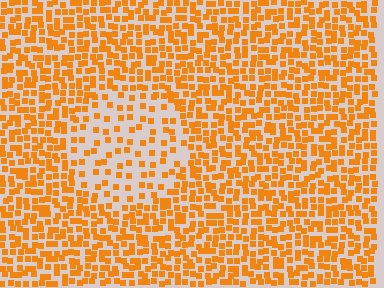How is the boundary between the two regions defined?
The boundary is defined by a change in element density (approximately 2.2x ratio). All elements are the same color, size, and shape.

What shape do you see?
I see a circle.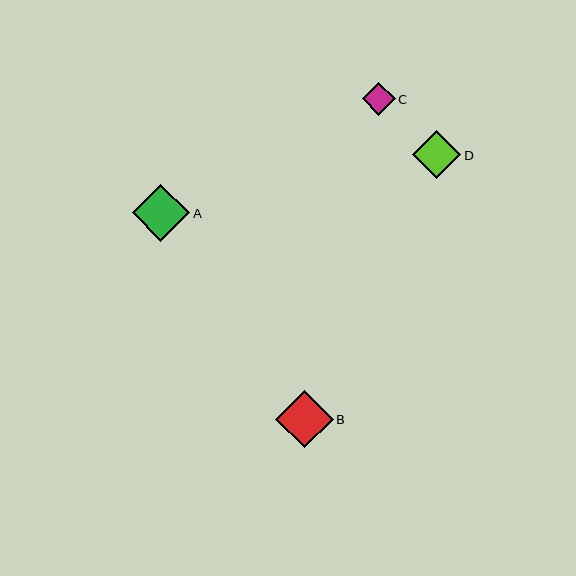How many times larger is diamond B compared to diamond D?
Diamond B is approximately 1.2 times the size of diamond D.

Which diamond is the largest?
Diamond A is the largest with a size of approximately 57 pixels.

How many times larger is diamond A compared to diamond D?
Diamond A is approximately 1.2 times the size of diamond D.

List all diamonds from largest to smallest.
From largest to smallest: A, B, D, C.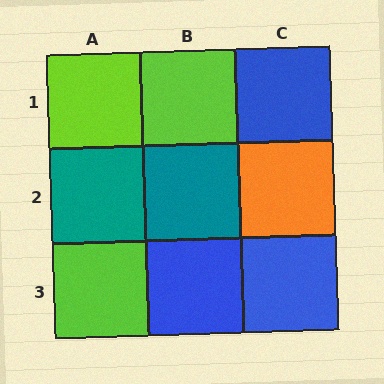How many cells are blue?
3 cells are blue.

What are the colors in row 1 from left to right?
Lime, lime, blue.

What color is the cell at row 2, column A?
Teal.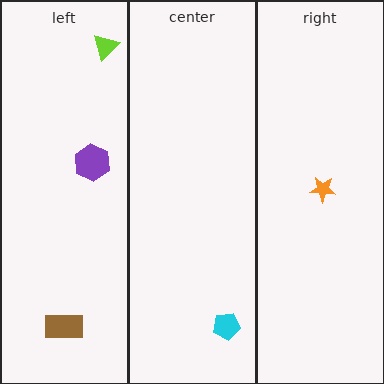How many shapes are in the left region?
3.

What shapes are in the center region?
The cyan pentagon.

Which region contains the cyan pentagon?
The center region.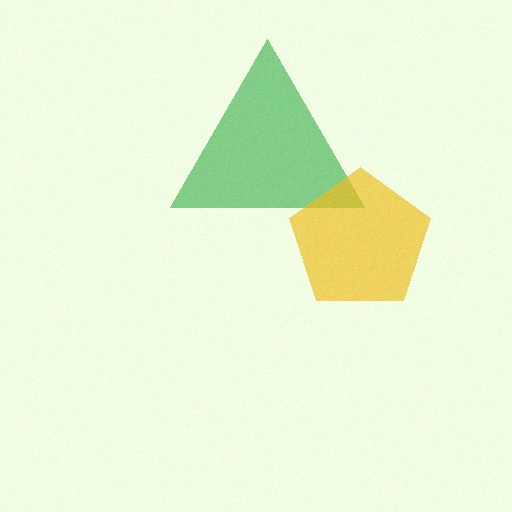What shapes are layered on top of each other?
The layered shapes are: a green triangle, a yellow pentagon.